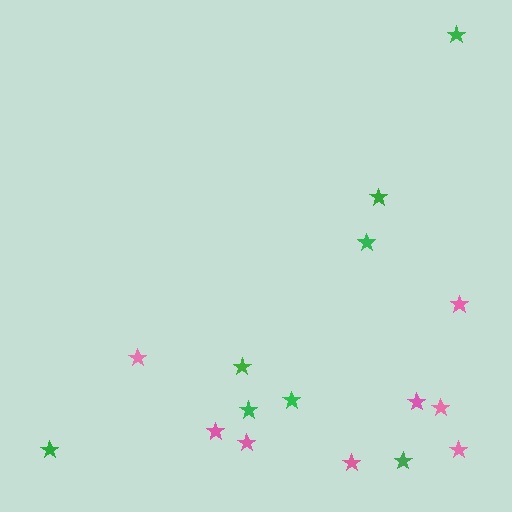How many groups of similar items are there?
There are 2 groups: one group of green stars (8) and one group of pink stars (8).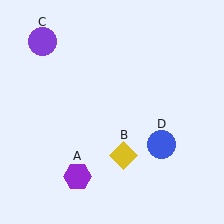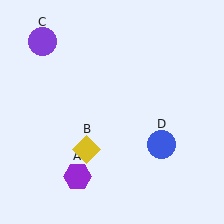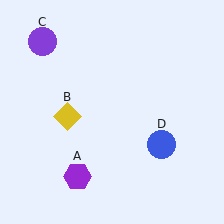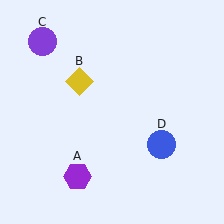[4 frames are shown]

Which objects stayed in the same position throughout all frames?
Purple hexagon (object A) and purple circle (object C) and blue circle (object D) remained stationary.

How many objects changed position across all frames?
1 object changed position: yellow diamond (object B).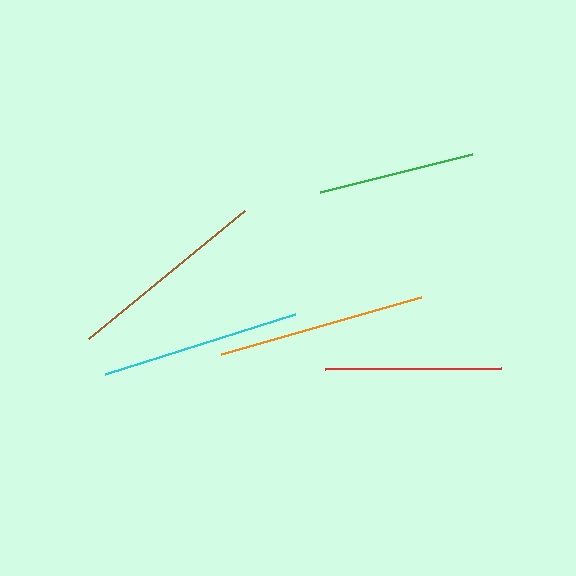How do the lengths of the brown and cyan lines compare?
The brown and cyan lines are approximately the same length.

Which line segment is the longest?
The orange line is the longest at approximately 208 pixels.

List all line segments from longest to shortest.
From longest to shortest: orange, brown, cyan, red, green.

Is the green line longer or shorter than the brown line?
The brown line is longer than the green line.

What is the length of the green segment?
The green segment is approximately 156 pixels long.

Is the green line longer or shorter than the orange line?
The orange line is longer than the green line.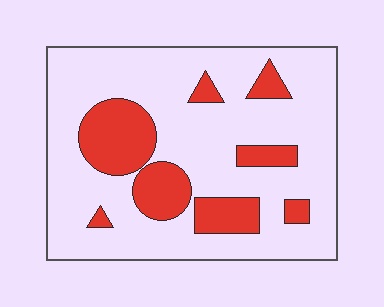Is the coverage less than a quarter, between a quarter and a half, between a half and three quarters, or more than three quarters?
Less than a quarter.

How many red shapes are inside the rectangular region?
8.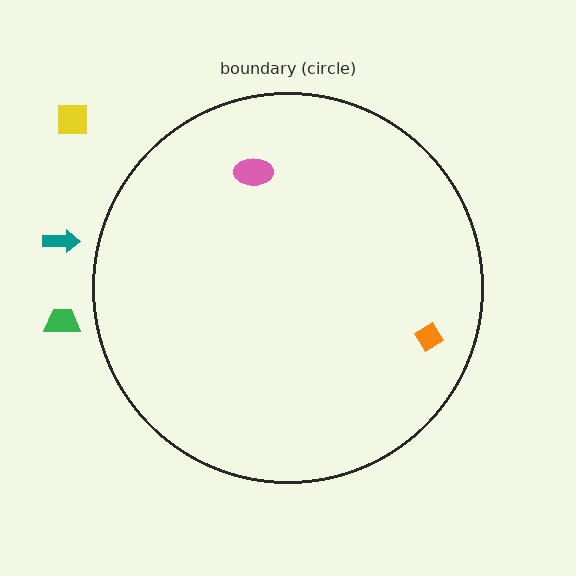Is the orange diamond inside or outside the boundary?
Inside.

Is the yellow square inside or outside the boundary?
Outside.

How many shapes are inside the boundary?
2 inside, 3 outside.